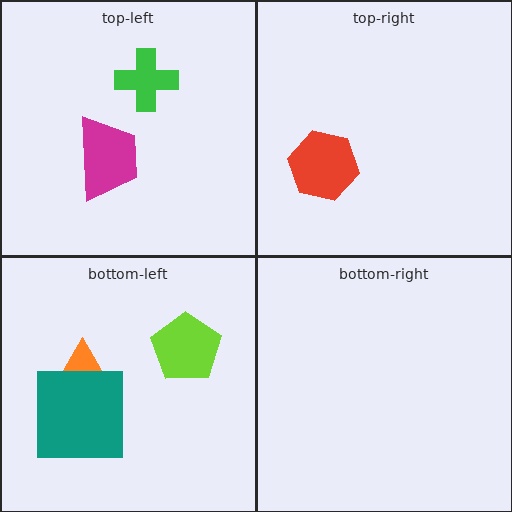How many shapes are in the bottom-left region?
3.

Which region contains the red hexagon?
The top-right region.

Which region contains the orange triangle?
The bottom-left region.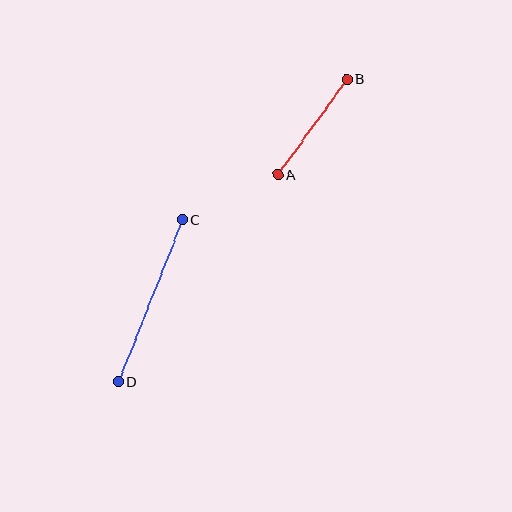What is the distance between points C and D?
The distance is approximately 174 pixels.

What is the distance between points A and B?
The distance is approximately 118 pixels.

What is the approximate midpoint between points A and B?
The midpoint is at approximately (312, 127) pixels.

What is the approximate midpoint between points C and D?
The midpoint is at approximately (150, 301) pixels.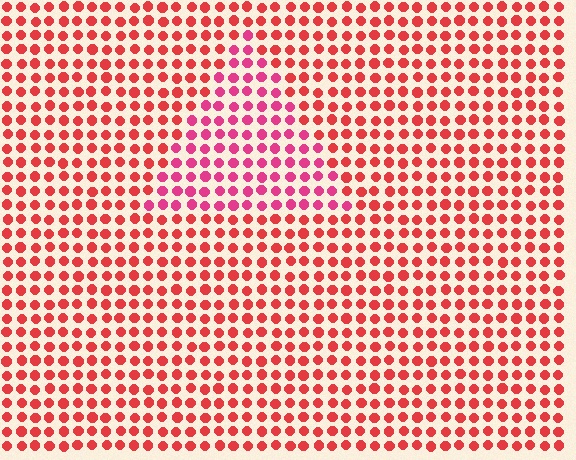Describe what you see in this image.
The image is filled with small red elements in a uniform arrangement. A triangle-shaped region is visible where the elements are tinted to a slightly different hue, forming a subtle color boundary.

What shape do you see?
I see a triangle.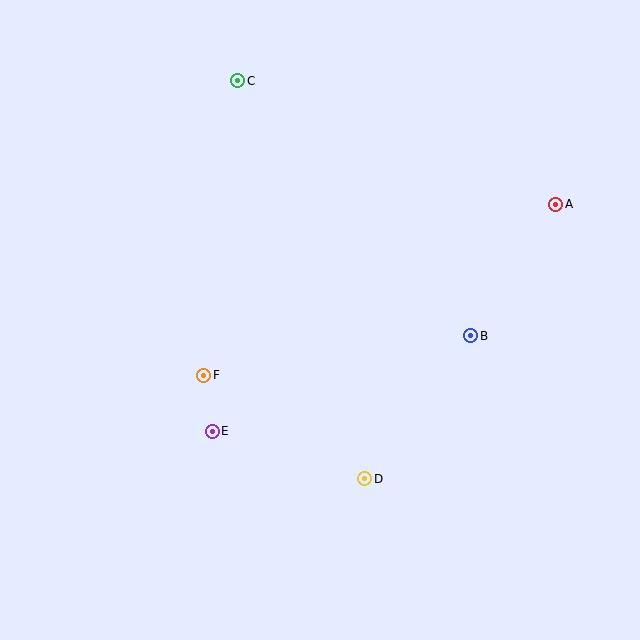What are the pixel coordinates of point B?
Point B is at (471, 336).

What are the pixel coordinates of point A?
Point A is at (556, 204).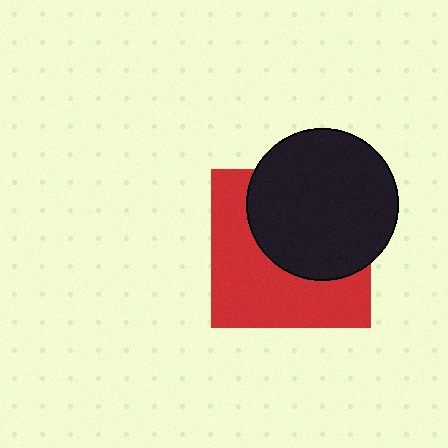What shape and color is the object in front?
The object in front is a black circle.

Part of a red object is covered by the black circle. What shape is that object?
It is a square.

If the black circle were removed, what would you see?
You would see the complete red square.